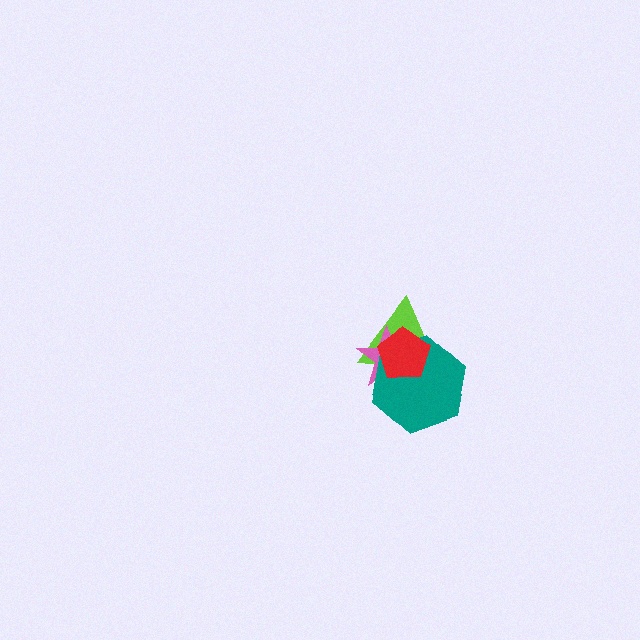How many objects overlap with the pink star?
3 objects overlap with the pink star.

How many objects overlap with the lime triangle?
3 objects overlap with the lime triangle.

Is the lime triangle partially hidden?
Yes, it is partially covered by another shape.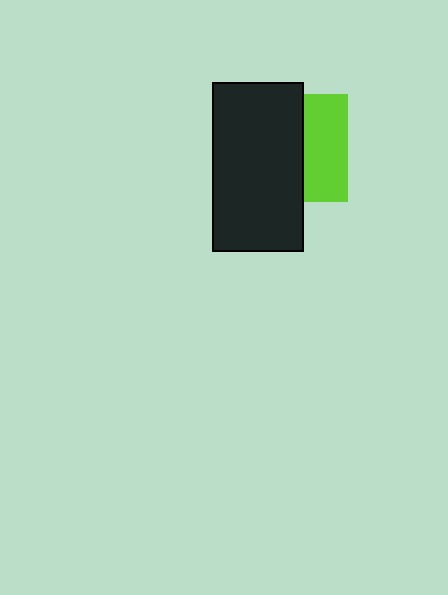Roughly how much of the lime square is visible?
A small part of it is visible (roughly 41%).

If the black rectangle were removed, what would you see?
You would see the complete lime square.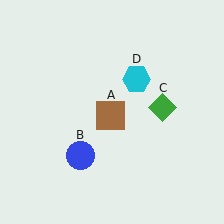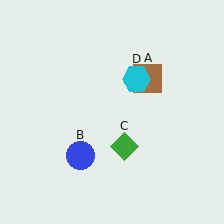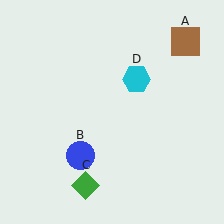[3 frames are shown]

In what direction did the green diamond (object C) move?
The green diamond (object C) moved down and to the left.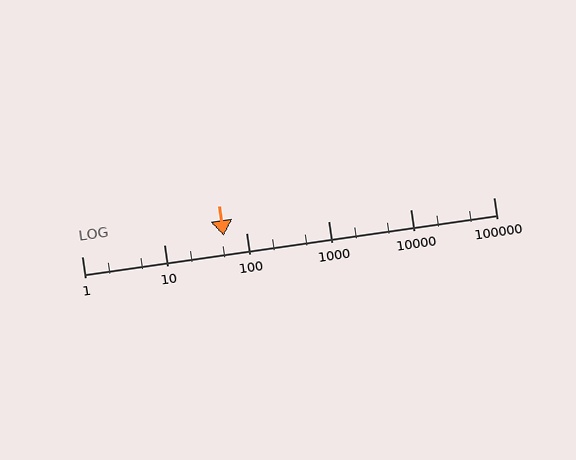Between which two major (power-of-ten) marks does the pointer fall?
The pointer is between 10 and 100.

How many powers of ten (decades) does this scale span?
The scale spans 5 decades, from 1 to 100000.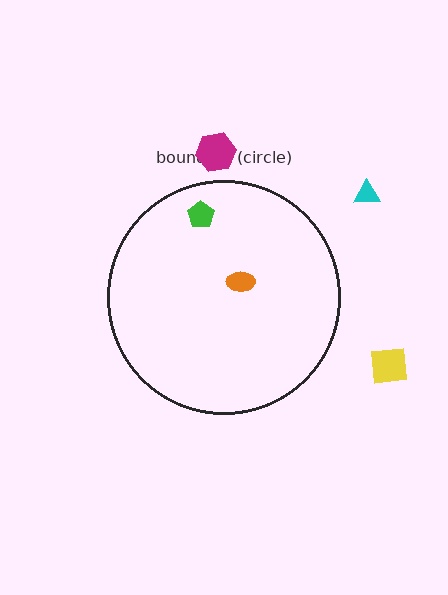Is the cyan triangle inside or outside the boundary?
Outside.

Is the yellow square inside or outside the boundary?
Outside.